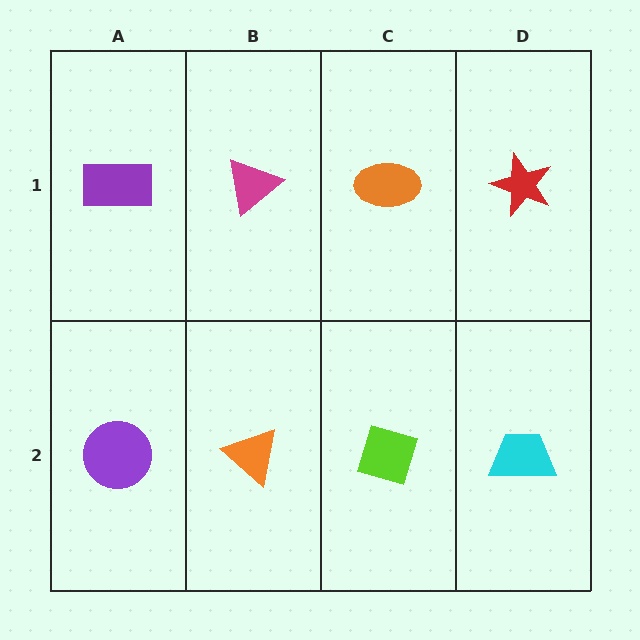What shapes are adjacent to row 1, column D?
A cyan trapezoid (row 2, column D), an orange ellipse (row 1, column C).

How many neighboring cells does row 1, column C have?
3.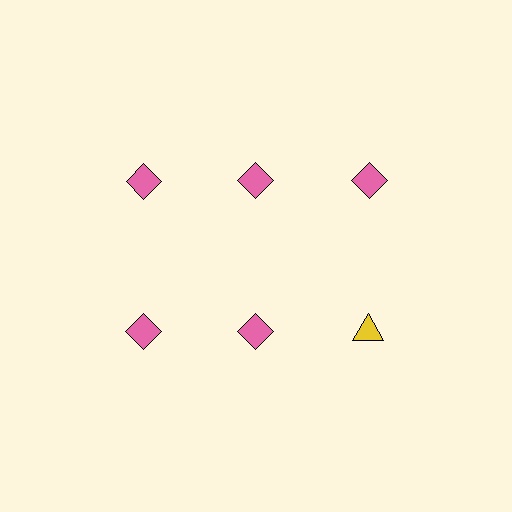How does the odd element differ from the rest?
It differs in both color (yellow instead of pink) and shape (triangle instead of diamond).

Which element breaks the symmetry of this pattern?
The yellow triangle in the second row, center column breaks the symmetry. All other shapes are pink diamonds.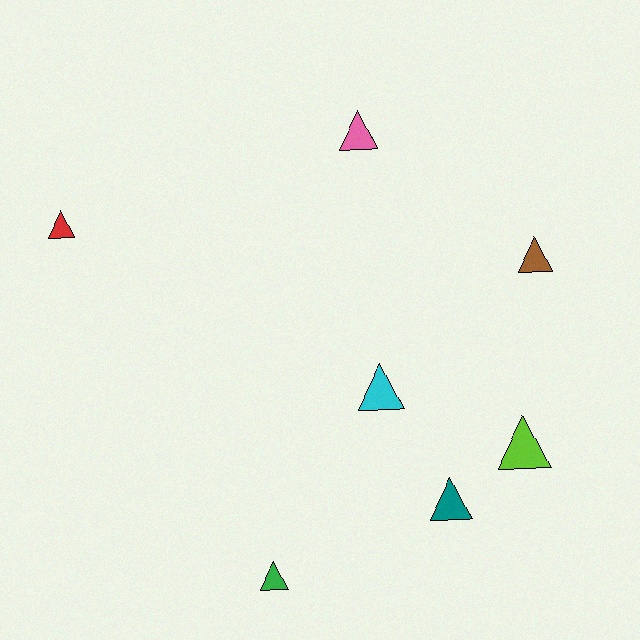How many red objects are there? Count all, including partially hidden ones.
There is 1 red object.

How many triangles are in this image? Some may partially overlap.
There are 7 triangles.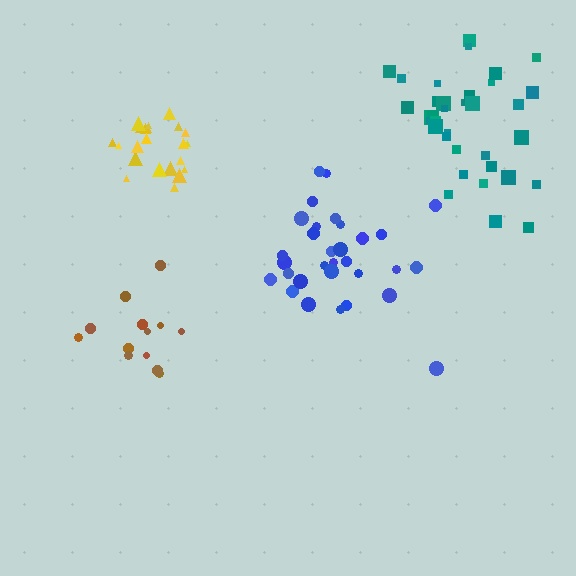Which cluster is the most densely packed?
Yellow.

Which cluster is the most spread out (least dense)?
Brown.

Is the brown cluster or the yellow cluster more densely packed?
Yellow.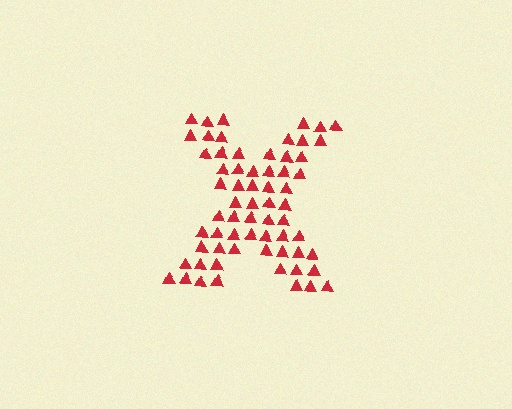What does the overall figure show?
The overall figure shows the letter X.